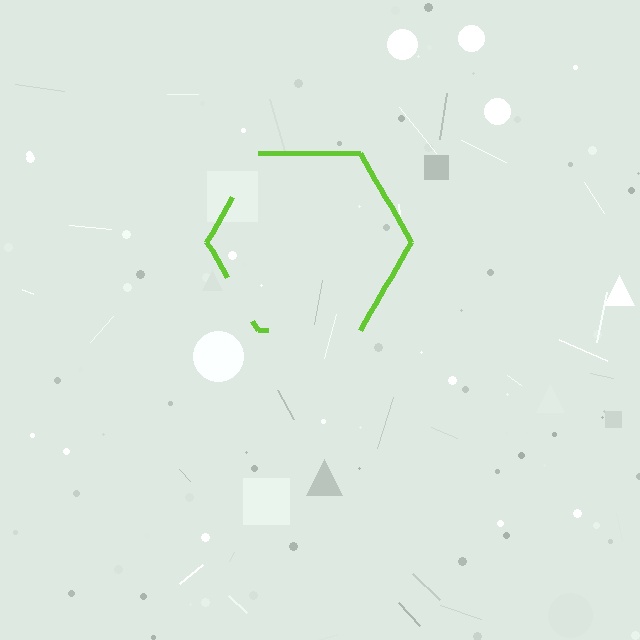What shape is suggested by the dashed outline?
The dashed outline suggests a hexagon.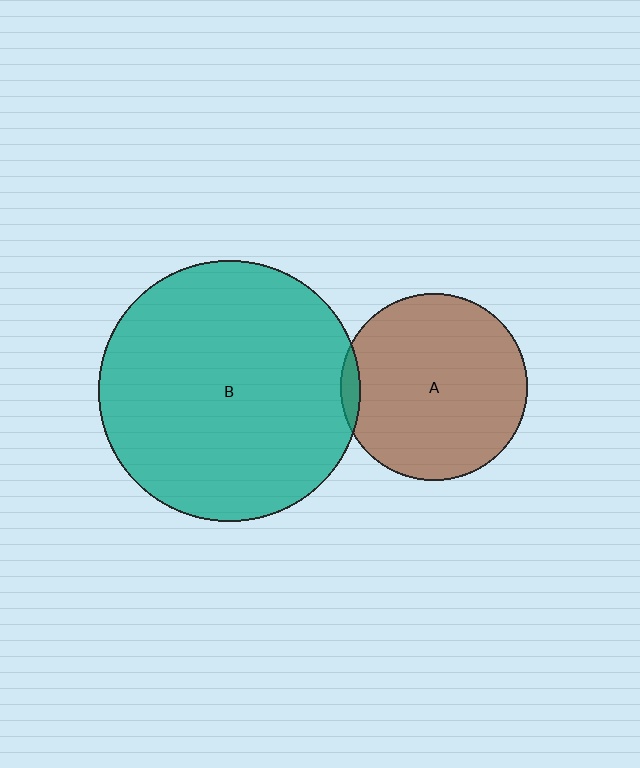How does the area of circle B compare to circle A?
Approximately 1.9 times.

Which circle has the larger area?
Circle B (teal).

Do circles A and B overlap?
Yes.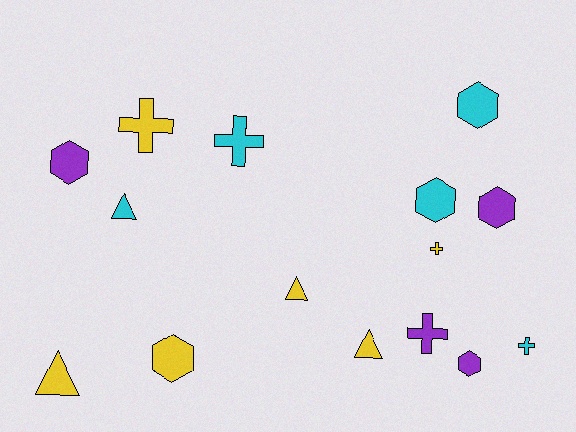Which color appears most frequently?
Yellow, with 6 objects.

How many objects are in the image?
There are 15 objects.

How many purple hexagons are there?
There are 3 purple hexagons.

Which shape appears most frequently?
Hexagon, with 6 objects.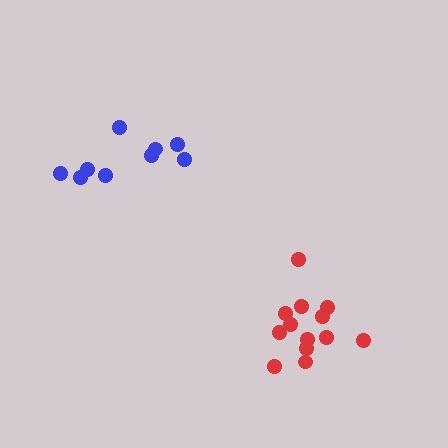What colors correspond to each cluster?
The clusters are colored: blue, red.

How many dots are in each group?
Group 1: 9 dots, Group 2: 13 dots (22 total).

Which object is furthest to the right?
The red cluster is rightmost.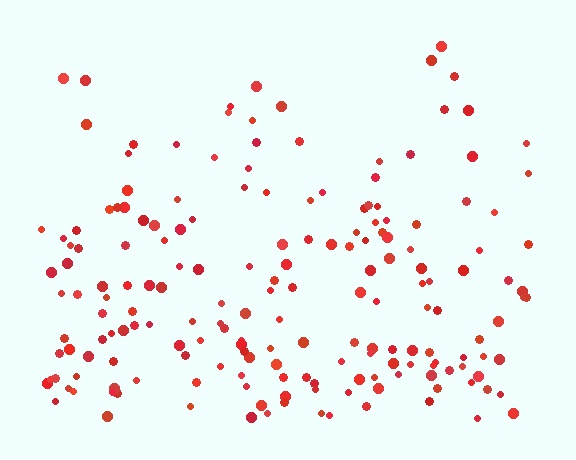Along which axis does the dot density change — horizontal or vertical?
Vertical.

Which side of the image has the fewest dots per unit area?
The top.